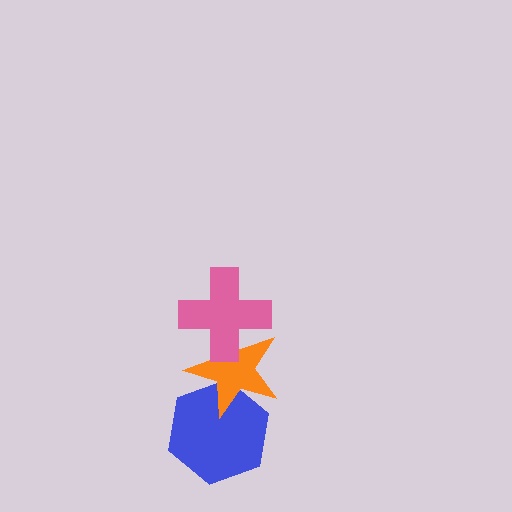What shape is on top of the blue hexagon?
The orange star is on top of the blue hexagon.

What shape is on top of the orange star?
The pink cross is on top of the orange star.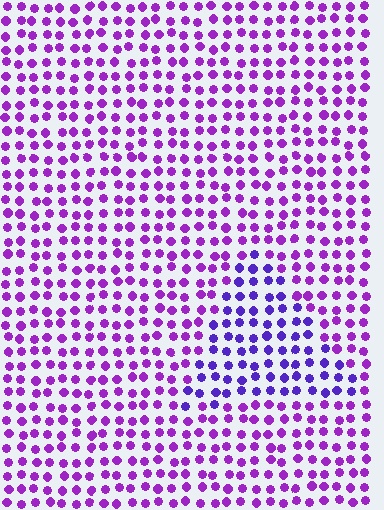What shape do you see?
I see a triangle.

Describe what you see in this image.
The image is filled with small purple elements in a uniform arrangement. A triangle-shaped region is visible where the elements are tinted to a slightly different hue, forming a subtle color boundary.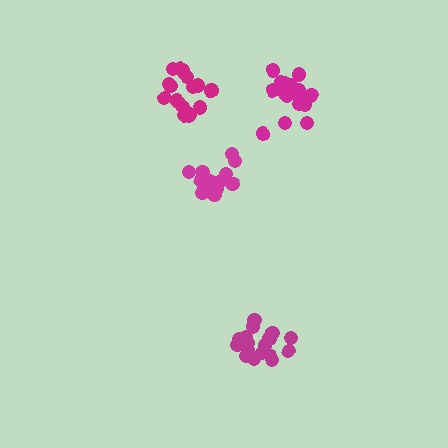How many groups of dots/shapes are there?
There are 4 groups.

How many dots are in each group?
Group 1: 15 dots, Group 2: 18 dots, Group 3: 18 dots, Group 4: 18 dots (69 total).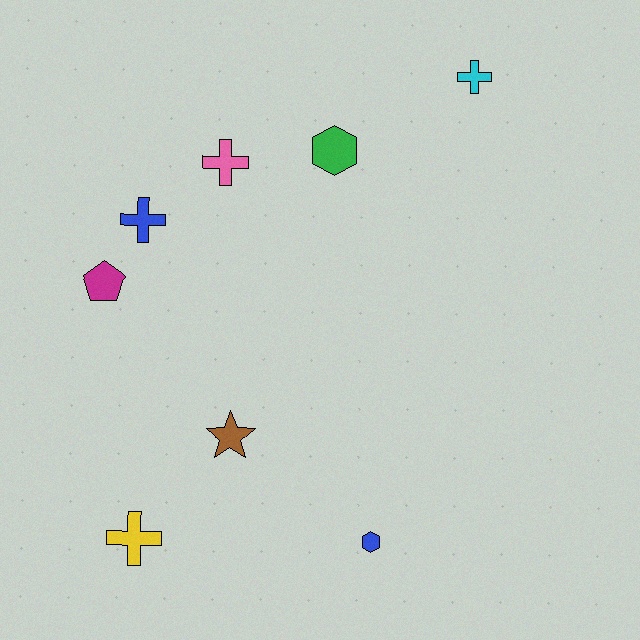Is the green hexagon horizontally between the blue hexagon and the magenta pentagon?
Yes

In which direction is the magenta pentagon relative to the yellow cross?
The magenta pentagon is above the yellow cross.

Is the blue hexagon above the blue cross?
No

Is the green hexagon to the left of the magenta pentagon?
No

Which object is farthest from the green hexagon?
The yellow cross is farthest from the green hexagon.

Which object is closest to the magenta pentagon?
The blue cross is closest to the magenta pentagon.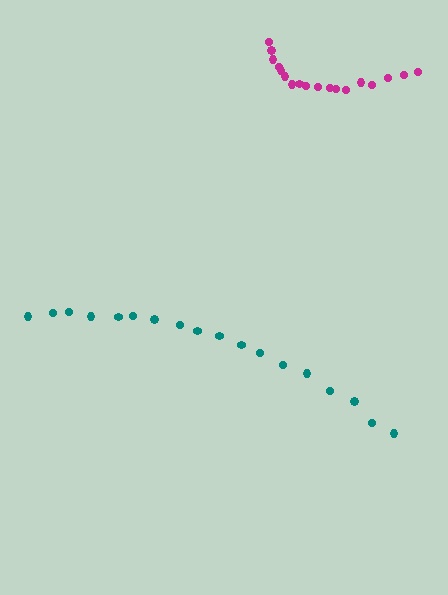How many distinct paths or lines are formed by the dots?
There are 2 distinct paths.